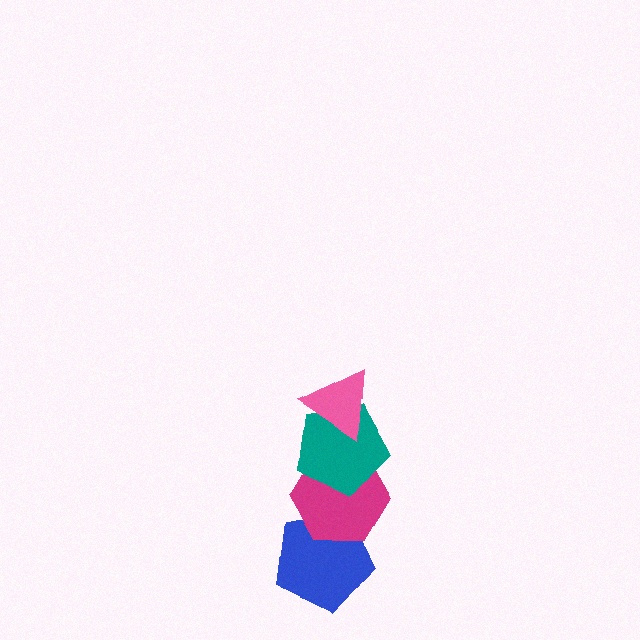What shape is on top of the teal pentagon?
The pink triangle is on top of the teal pentagon.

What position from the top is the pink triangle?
The pink triangle is 1st from the top.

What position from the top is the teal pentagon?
The teal pentagon is 2nd from the top.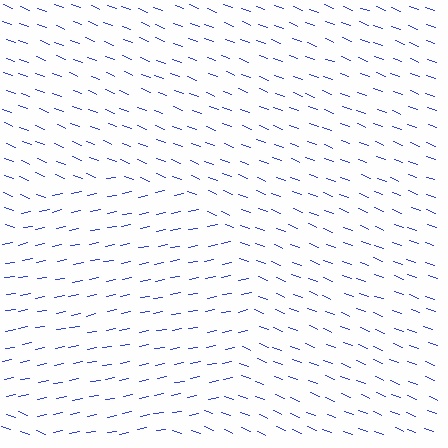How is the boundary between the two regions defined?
The boundary is defined purely by a change in line orientation (approximately 31 degrees difference). All lines are the same color and thickness.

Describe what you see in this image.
The image is filled with small blue line segments. A circle region in the image has lines oriented differently from the surrounding lines, creating a visible texture boundary.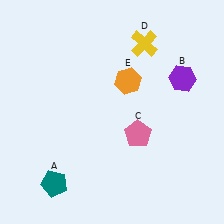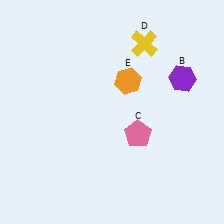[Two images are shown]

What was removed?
The teal pentagon (A) was removed in Image 2.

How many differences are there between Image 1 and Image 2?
There is 1 difference between the two images.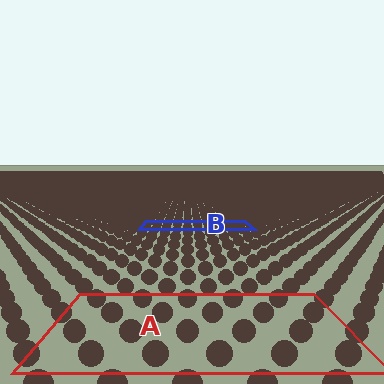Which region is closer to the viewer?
Region A is closer. The texture elements there are larger and more spread out.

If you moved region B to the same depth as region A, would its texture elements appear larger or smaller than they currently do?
They would appear larger. At a closer depth, the same texture elements are projected at a bigger on-screen size.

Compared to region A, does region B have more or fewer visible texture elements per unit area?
Region B has more texture elements per unit area — they are packed more densely because it is farther away.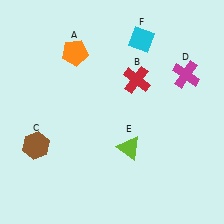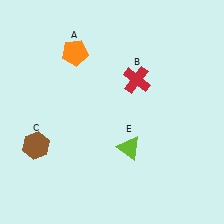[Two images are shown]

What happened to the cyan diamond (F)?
The cyan diamond (F) was removed in Image 2. It was in the top-right area of Image 1.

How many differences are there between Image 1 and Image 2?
There are 2 differences between the two images.